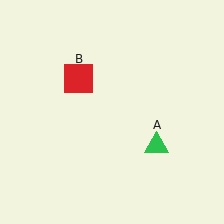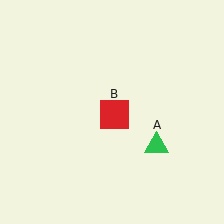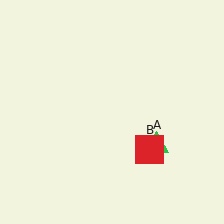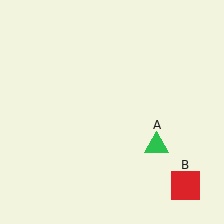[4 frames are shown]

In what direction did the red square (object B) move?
The red square (object B) moved down and to the right.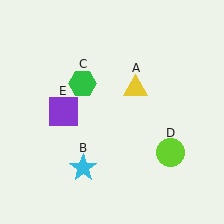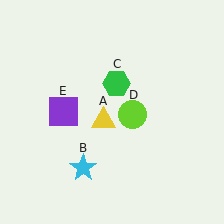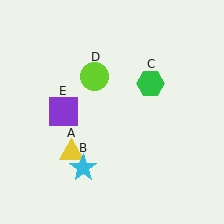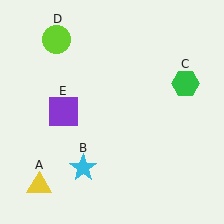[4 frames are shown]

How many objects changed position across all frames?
3 objects changed position: yellow triangle (object A), green hexagon (object C), lime circle (object D).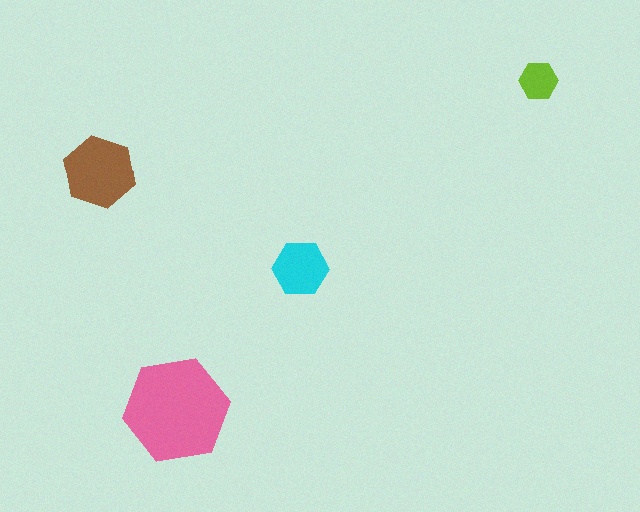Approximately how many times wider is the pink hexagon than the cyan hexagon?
About 2 times wider.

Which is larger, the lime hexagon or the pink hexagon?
The pink one.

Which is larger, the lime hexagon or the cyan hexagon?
The cyan one.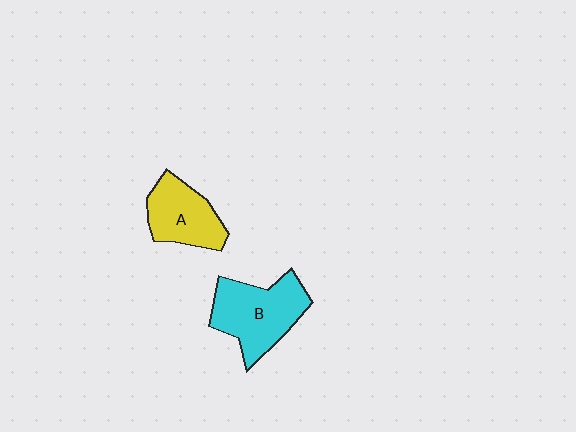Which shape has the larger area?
Shape B (cyan).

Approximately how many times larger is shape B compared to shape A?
Approximately 1.4 times.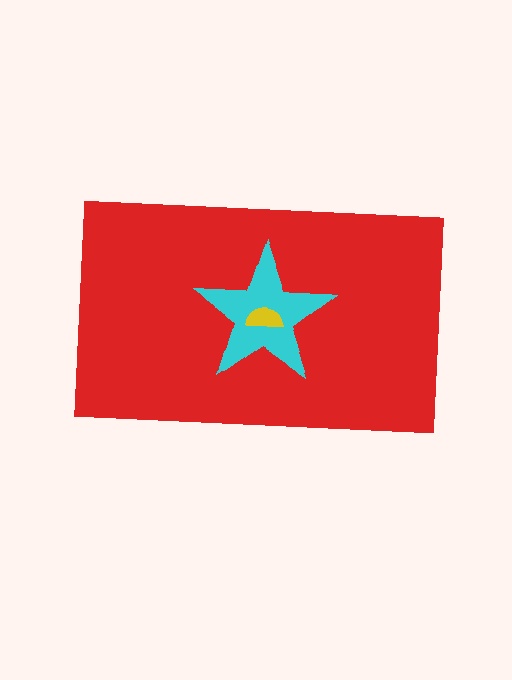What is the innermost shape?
The yellow semicircle.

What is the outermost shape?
The red rectangle.